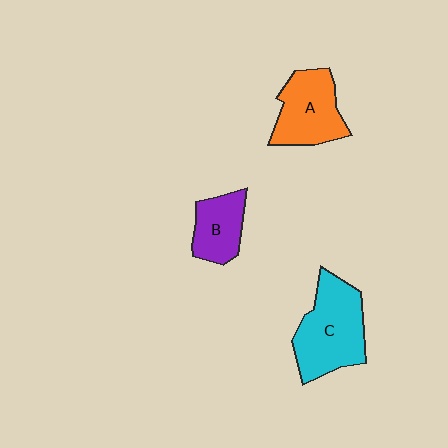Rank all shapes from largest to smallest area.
From largest to smallest: C (cyan), A (orange), B (purple).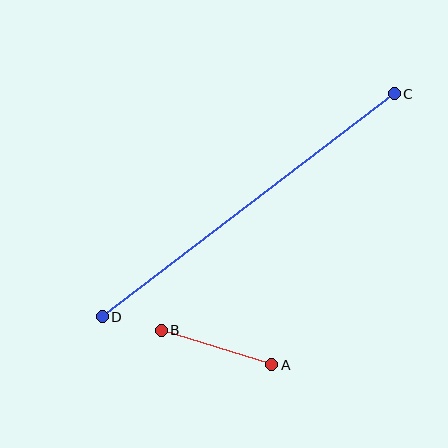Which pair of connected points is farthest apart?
Points C and D are farthest apart.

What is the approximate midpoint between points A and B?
The midpoint is at approximately (217, 347) pixels.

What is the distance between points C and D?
The distance is approximately 367 pixels.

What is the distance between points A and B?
The distance is approximately 116 pixels.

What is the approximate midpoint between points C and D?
The midpoint is at approximately (248, 205) pixels.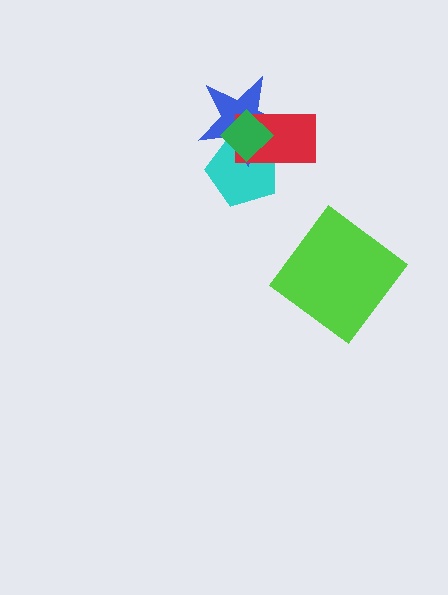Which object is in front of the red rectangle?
The green diamond is in front of the red rectangle.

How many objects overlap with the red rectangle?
3 objects overlap with the red rectangle.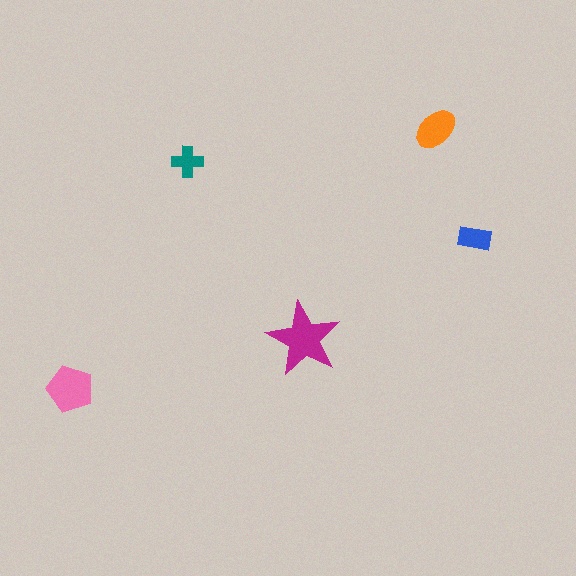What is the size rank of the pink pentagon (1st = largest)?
2nd.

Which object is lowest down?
The pink pentagon is bottommost.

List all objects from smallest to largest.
The teal cross, the blue rectangle, the orange ellipse, the pink pentagon, the magenta star.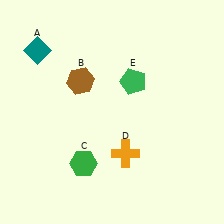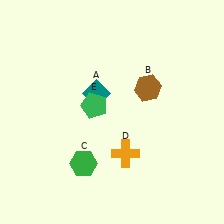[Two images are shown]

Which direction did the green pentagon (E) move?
The green pentagon (E) moved left.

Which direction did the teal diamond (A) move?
The teal diamond (A) moved right.